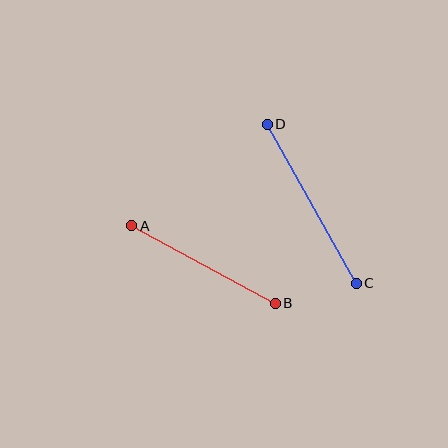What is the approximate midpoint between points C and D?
The midpoint is at approximately (312, 204) pixels.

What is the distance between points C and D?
The distance is approximately 182 pixels.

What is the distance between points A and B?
The distance is approximately 163 pixels.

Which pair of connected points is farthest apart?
Points C and D are farthest apart.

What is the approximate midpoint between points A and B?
The midpoint is at approximately (203, 265) pixels.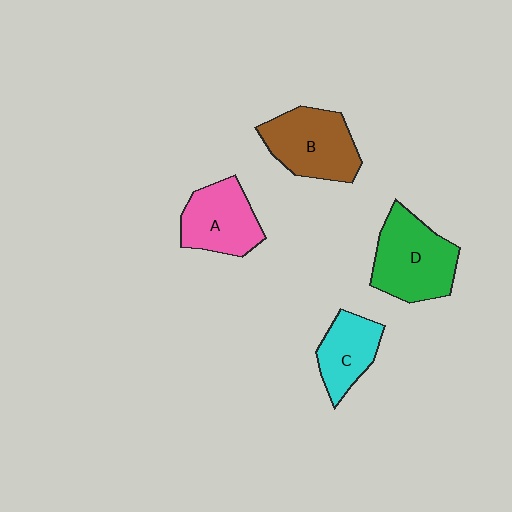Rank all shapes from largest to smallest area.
From largest to smallest: D (green), B (brown), A (pink), C (cyan).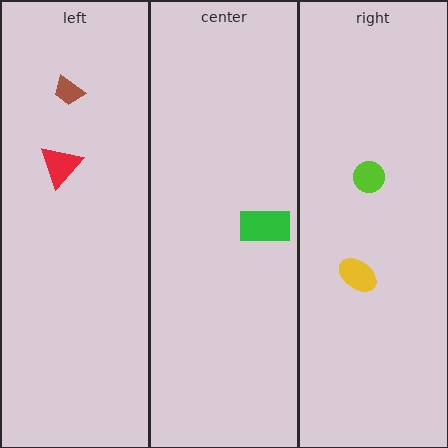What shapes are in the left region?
The red triangle, the brown trapezoid.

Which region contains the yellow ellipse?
The right region.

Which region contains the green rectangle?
The center region.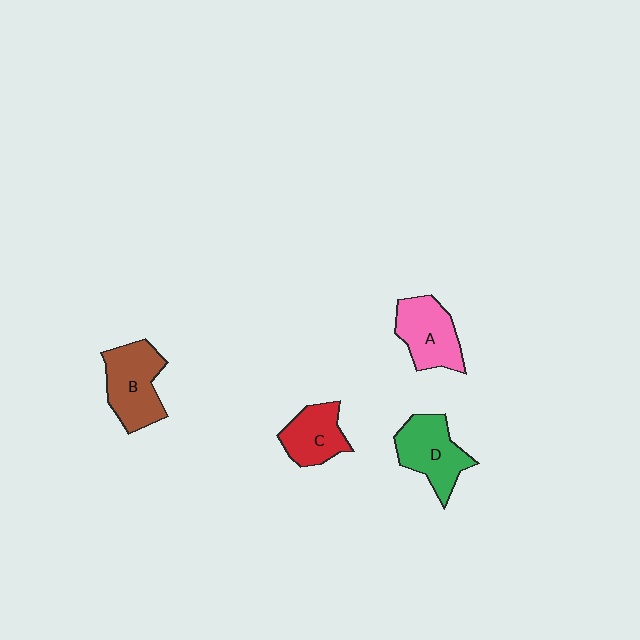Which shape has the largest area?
Shape B (brown).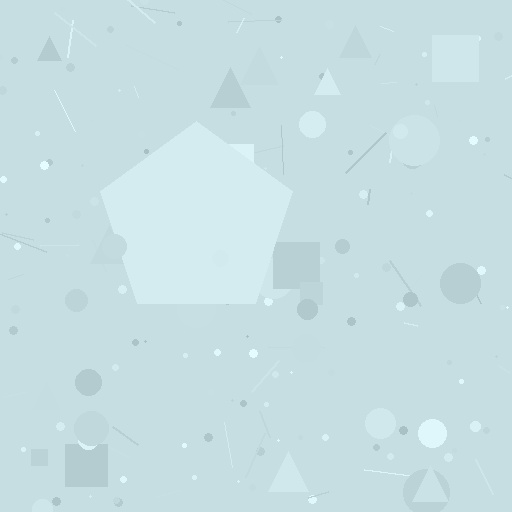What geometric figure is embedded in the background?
A pentagon is embedded in the background.